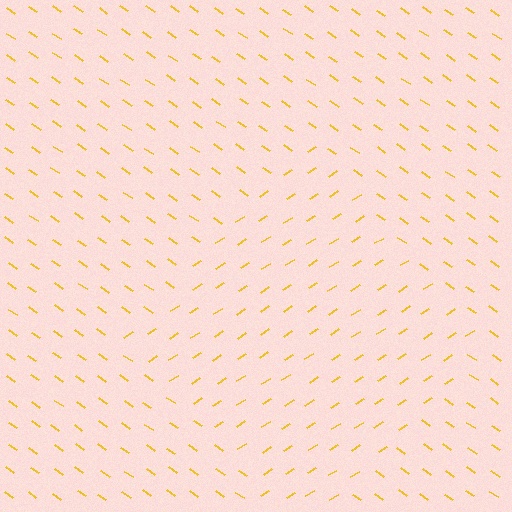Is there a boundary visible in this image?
Yes, there is a texture boundary formed by a change in line orientation.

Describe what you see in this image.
The image is filled with small yellow line segments. A diamond region in the image has lines oriented differently from the surrounding lines, creating a visible texture boundary.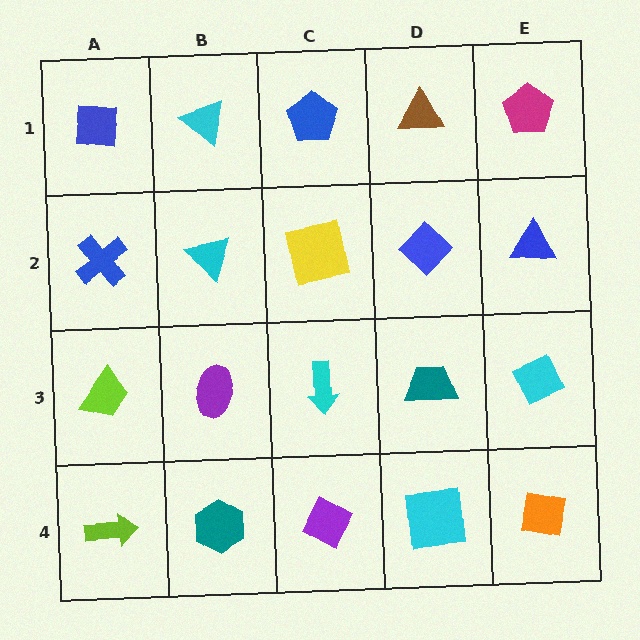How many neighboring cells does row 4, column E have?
2.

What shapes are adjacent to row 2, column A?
A blue square (row 1, column A), a lime trapezoid (row 3, column A), a cyan triangle (row 2, column B).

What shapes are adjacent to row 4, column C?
A cyan arrow (row 3, column C), a teal hexagon (row 4, column B), a cyan square (row 4, column D).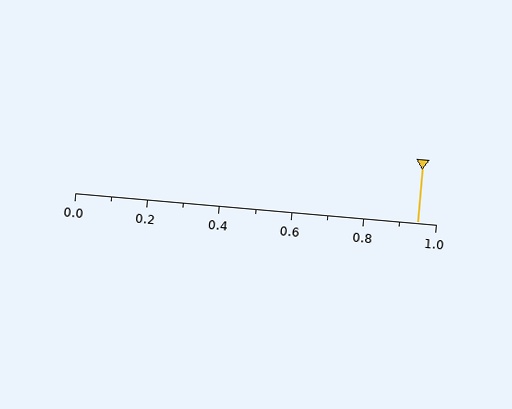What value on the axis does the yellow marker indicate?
The marker indicates approximately 0.95.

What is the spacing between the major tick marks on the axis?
The major ticks are spaced 0.2 apart.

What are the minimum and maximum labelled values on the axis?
The axis runs from 0.0 to 1.0.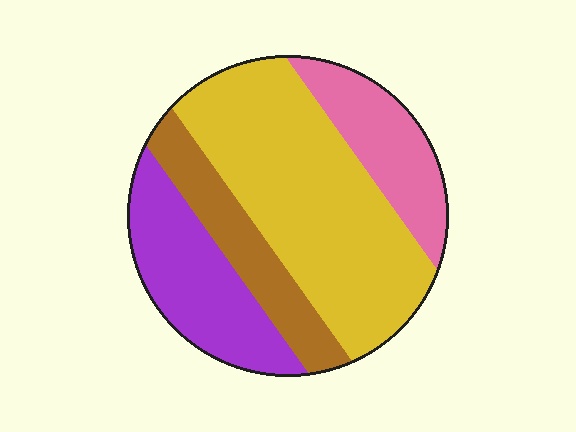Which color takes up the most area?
Yellow, at roughly 45%.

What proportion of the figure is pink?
Pink covers 16% of the figure.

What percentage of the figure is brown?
Brown takes up about one sixth (1/6) of the figure.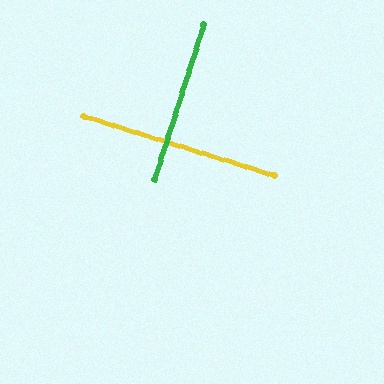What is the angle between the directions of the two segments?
Approximately 90 degrees.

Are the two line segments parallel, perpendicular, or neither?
Perpendicular — they meet at approximately 90°.